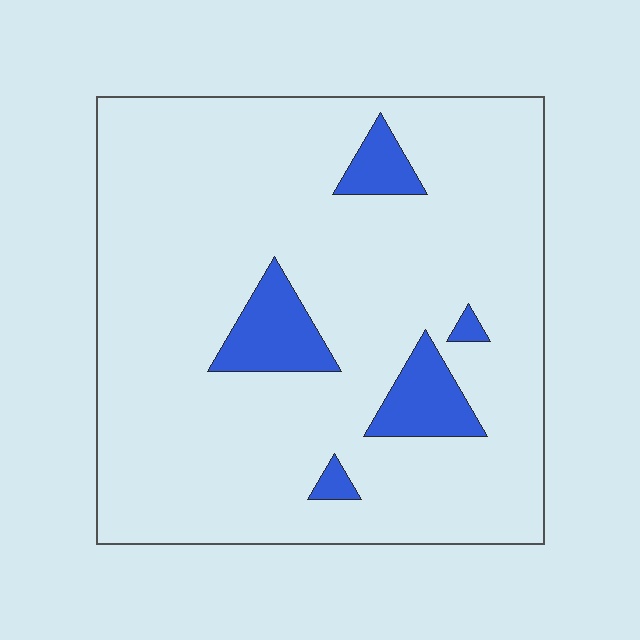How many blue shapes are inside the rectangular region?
5.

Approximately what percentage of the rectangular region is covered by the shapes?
Approximately 10%.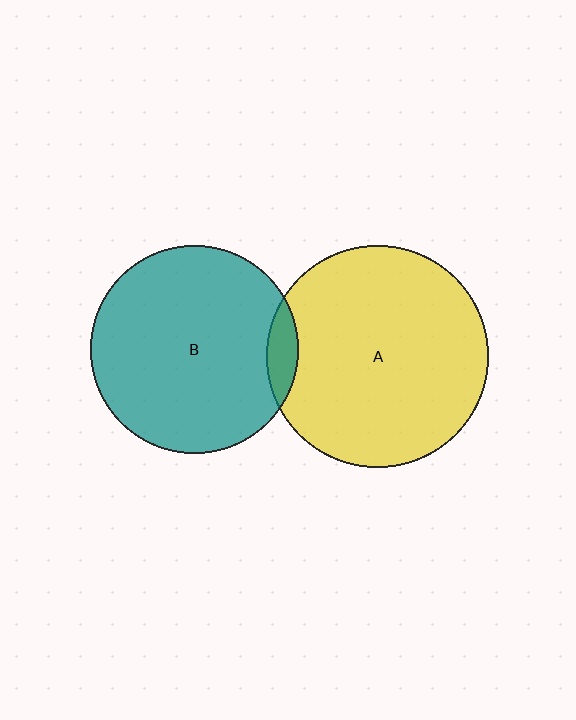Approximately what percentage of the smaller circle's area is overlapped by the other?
Approximately 5%.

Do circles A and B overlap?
Yes.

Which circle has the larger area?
Circle A (yellow).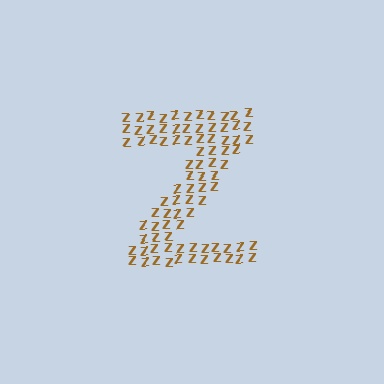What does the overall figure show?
The overall figure shows the letter Z.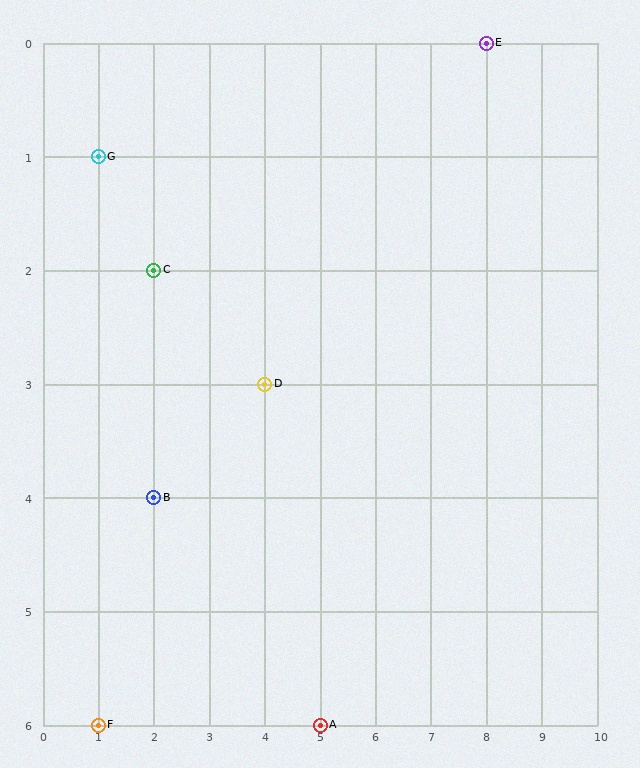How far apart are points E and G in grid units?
Points E and G are 7 columns and 1 row apart (about 7.1 grid units diagonally).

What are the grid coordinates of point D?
Point D is at grid coordinates (4, 3).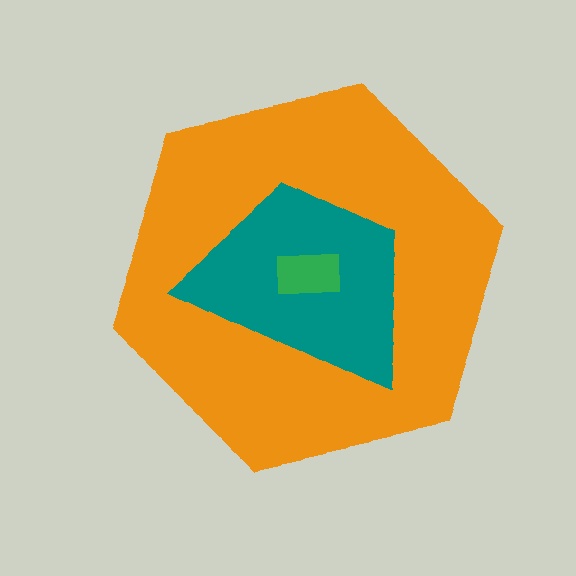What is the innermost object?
The green rectangle.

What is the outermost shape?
The orange hexagon.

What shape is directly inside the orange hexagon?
The teal trapezoid.